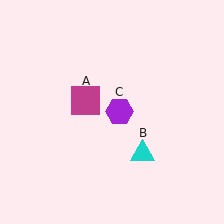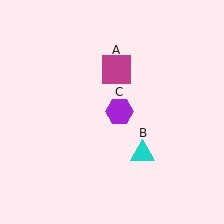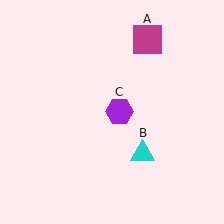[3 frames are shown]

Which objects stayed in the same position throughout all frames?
Cyan triangle (object B) and purple hexagon (object C) remained stationary.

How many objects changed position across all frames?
1 object changed position: magenta square (object A).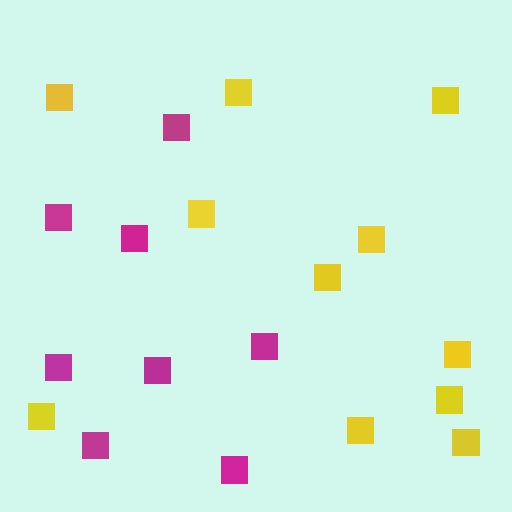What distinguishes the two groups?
There are 2 groups: one group of yellow squares (11) and one group of magenta squares (8).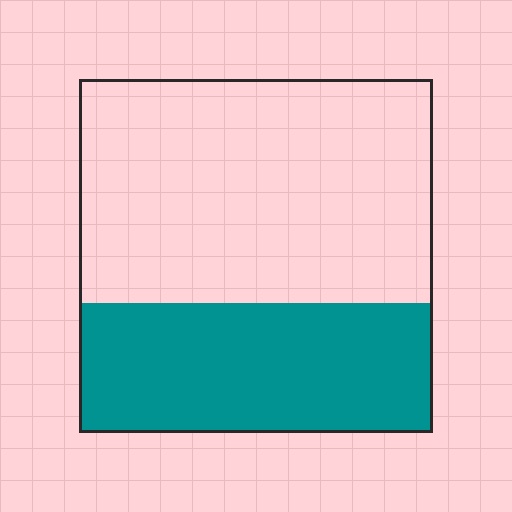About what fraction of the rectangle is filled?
About three eighths (3/8).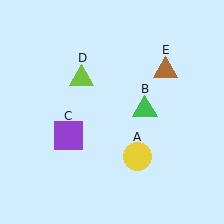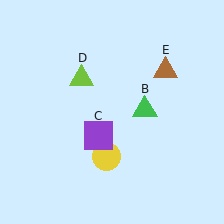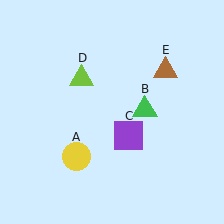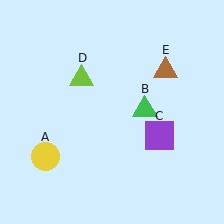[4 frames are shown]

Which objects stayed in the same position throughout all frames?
Green triangle (object B) and lime triangle (object D) and brown triangle (object E) remained stationary.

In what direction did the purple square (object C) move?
The purple square (object C) moved right.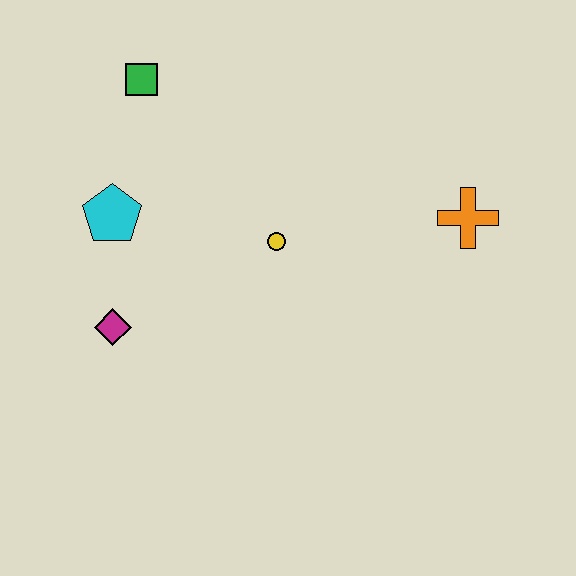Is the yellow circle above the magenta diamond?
Yes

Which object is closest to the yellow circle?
The cyan pentagon is closest to the yellow circle.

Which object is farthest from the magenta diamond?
The orange cross is farthest from the magenta diamond.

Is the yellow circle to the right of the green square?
Yes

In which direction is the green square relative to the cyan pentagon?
The green square is above the cyan pentagon.